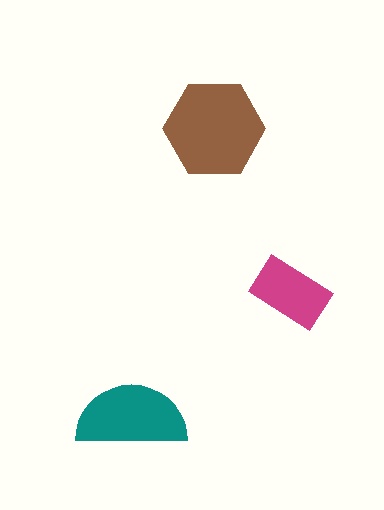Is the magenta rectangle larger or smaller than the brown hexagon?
Smaller.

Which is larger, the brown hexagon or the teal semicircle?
The brown hexagon.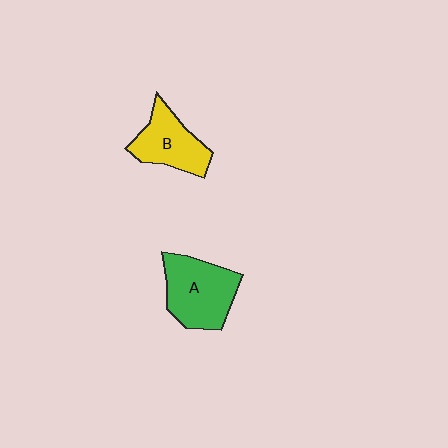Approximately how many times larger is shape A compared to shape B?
Approximately 1.3 times.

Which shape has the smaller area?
Shape B (yellow).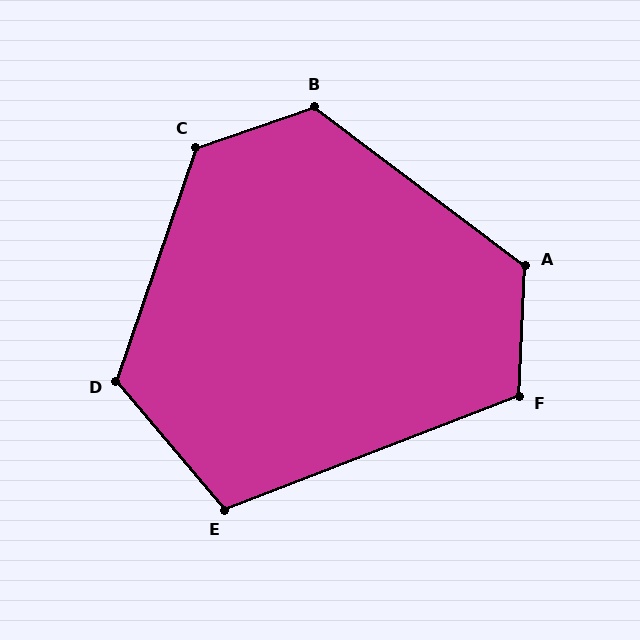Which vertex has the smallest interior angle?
E, at approximately 109 degrees.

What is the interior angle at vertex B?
Approximately 125 degrees (obtuse).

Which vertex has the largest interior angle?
C, at approximately 127 degrees.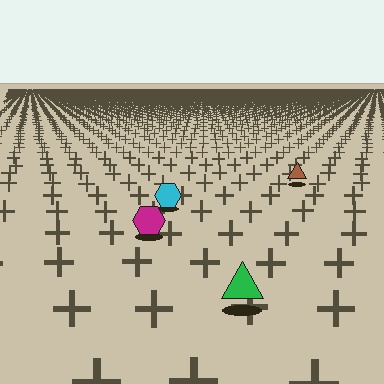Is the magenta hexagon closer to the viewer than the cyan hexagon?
Yes. The magenta hexagon is closer — you can tell from the texture gradient: the ground texture is coarser near it.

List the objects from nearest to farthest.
From nearest to farthest: the green triangle, the magenta hexagon, the cyan hexagon, the brown triangle.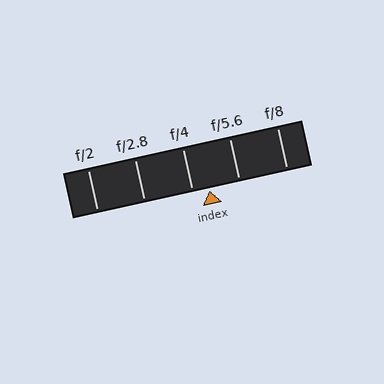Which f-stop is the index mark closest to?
The index mark is closest to f/4.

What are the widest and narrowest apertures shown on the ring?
The widest aperture shown is f/2 and the narrowest is f/8.